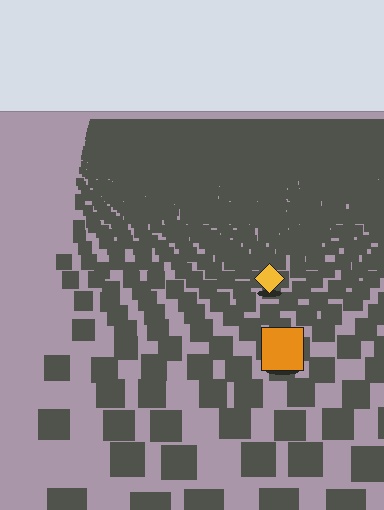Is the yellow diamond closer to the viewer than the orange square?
No. The orange square is closer — you can tell from the texture gradient: the ground texture is coarser near it.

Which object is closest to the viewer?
The orange square is closest. The texture marks near it are larger and more spread out.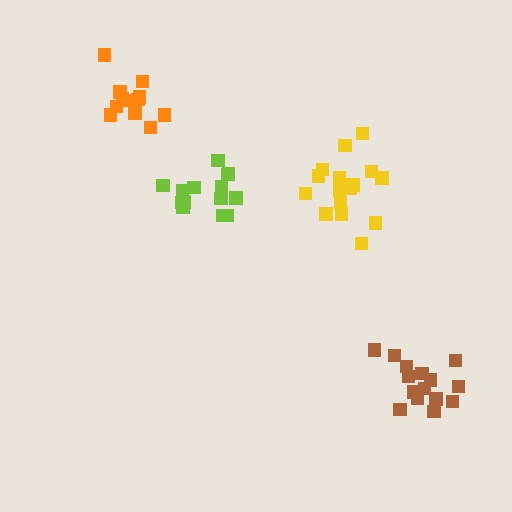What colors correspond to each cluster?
The clusters are colored: brown, orange, yellow, lime.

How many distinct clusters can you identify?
There are 4 distinct clusters.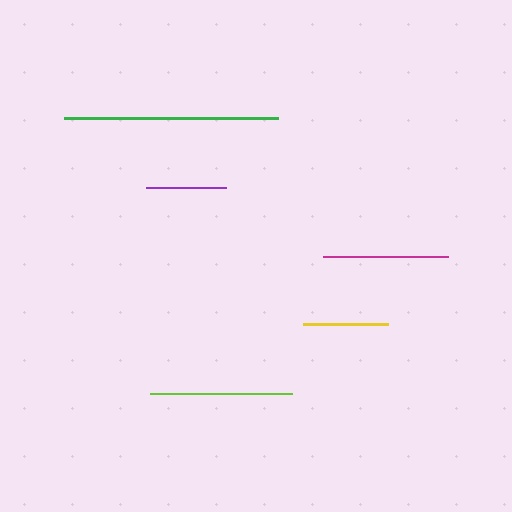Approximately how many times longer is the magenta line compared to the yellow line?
The magenta line is approximately 1.5 times the length of the yellow line.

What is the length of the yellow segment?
The yellow segment is approximately 85 pixels long.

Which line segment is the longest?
The green line is the longest at approximately 214 pixels.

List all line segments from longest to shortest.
From longest to shortest: green, lime, magenta, yellow, purple.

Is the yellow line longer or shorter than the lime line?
The lime line is longer than the yellow line.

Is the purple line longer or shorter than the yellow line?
The yellow line is longer than the purple line.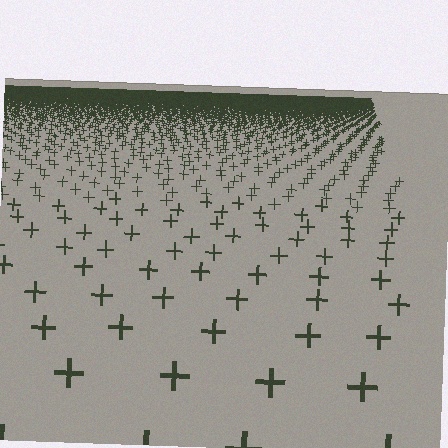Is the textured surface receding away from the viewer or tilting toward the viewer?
The surface is receding away from the viewer. Texture elements get smaller and denser toward the top.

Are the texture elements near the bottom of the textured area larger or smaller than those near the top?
Larger. Near the bottom, elements are closer to the viewer and appear at a bigger on-screen size.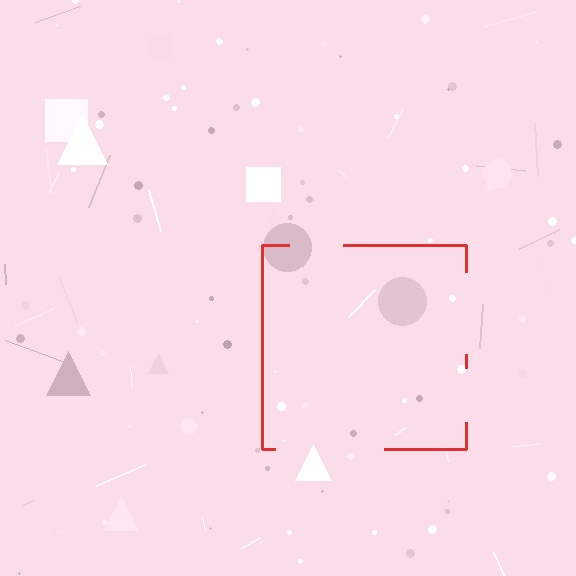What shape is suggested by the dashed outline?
The dashed outline suggests a square.